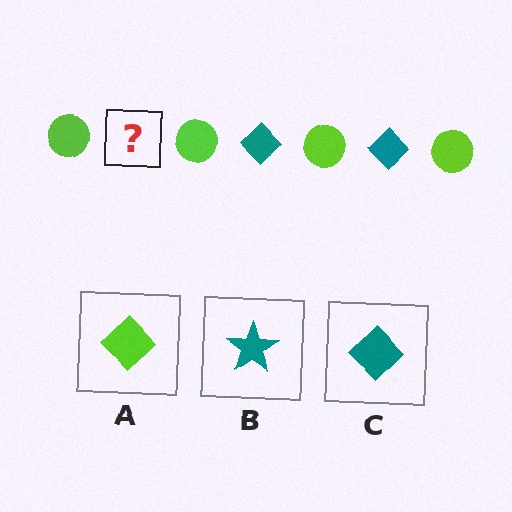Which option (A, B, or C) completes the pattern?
C.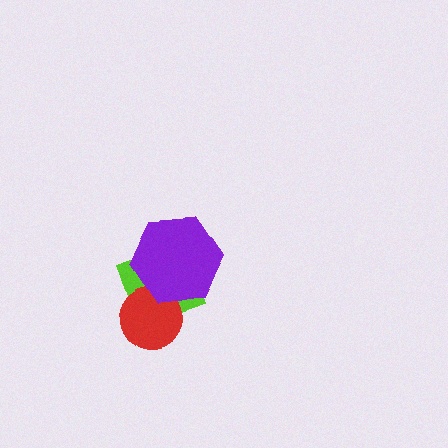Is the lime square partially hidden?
Yes, it is partially covered by another shape.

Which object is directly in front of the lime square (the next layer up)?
The red circle is directly in front of the lime square.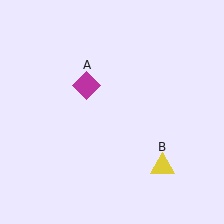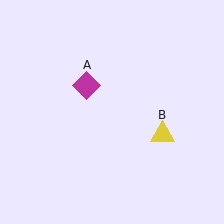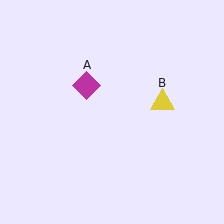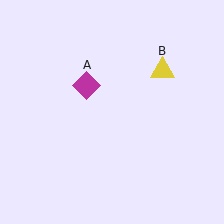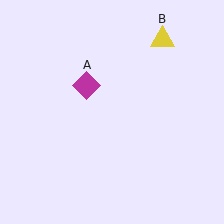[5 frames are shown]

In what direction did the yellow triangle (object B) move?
The yellow triangle (object B) moved up.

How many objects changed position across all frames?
1 object changed position: yellow triangle (object B).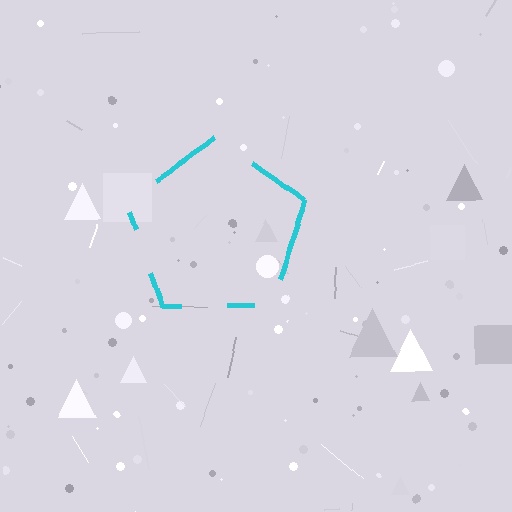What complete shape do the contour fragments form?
The contour fragments form a pentagon.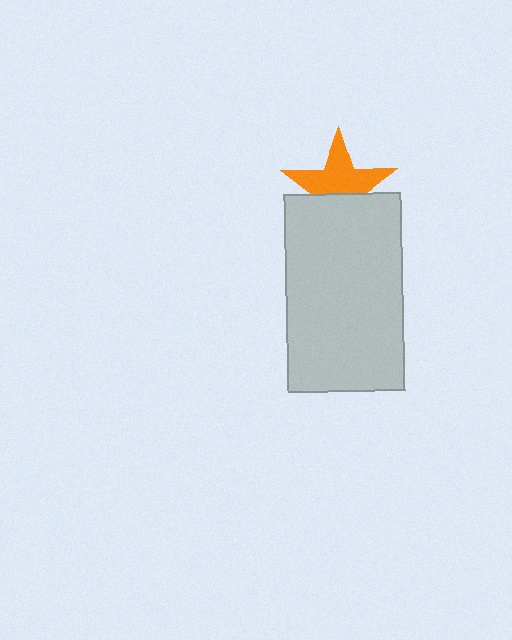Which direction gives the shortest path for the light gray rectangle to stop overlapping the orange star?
Moving down gives the shortest separation.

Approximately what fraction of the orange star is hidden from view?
Roughly 40% of the orange star is hidden behind the light gray rectangle.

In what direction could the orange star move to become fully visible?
The orange star could move up. That would shift it out from behind the light gray rectangle entirely.